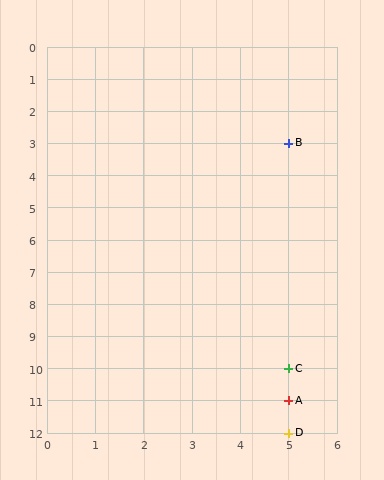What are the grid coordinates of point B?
Point B is at grid coordinates (5, 3).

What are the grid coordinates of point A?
Point A is at grid coordinates (5, 11).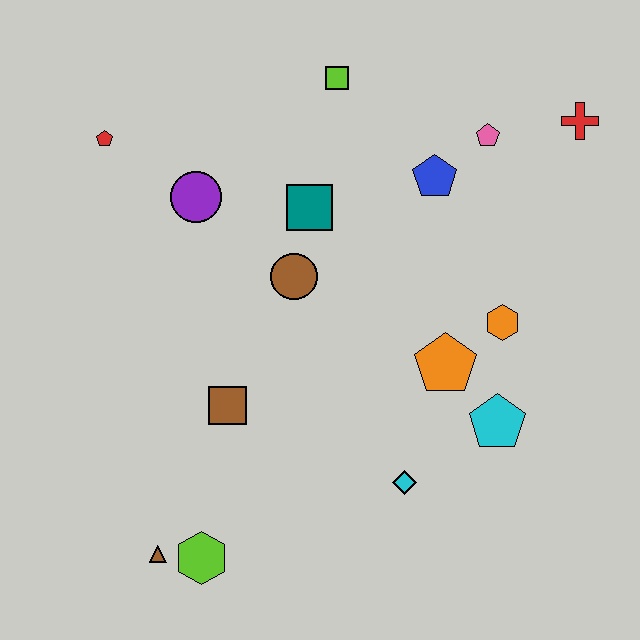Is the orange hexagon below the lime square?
Yes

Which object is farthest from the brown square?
The red cross is farthest from the brown square.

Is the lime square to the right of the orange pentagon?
No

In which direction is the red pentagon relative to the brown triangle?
The red pentagon is above the brown triangle.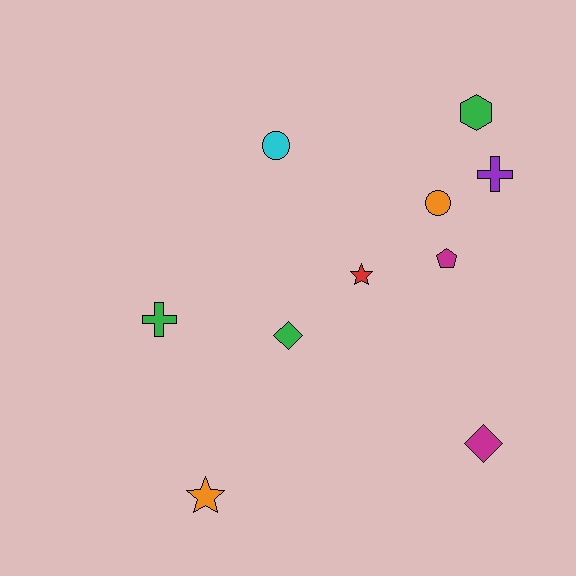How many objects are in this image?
There are 10 objects.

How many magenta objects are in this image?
There are 2 magenta objects.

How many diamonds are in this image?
There are 2 diamonds.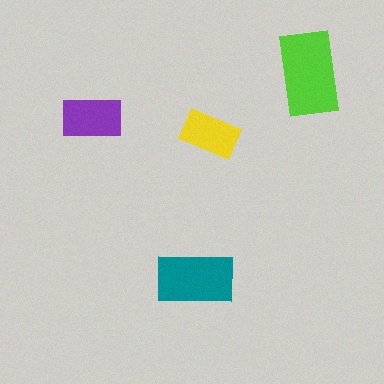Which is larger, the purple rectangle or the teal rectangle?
The teal one.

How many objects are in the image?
There are 4 objects in the image.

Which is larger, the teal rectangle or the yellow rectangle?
The teal one.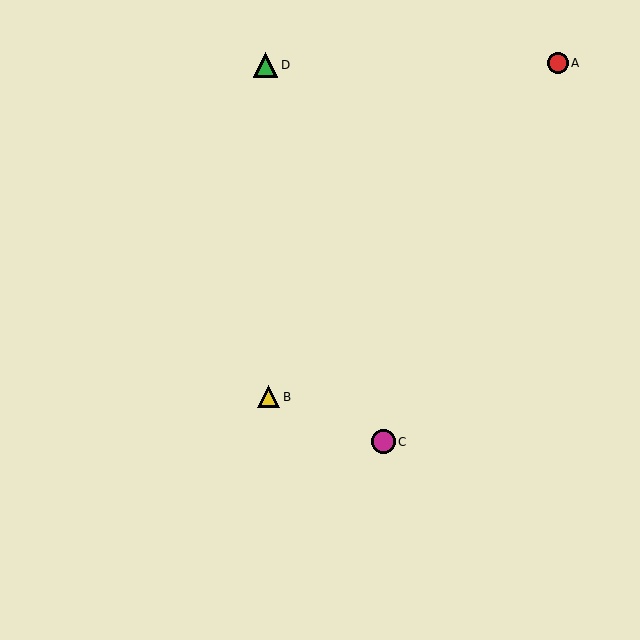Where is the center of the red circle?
The center of the red circle is at (558, 63).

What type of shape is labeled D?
Shape D is a green triangle.